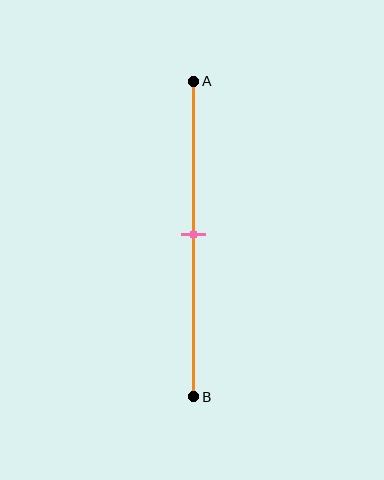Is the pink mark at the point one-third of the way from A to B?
No, the mark is at about 50% from A, not at the 33% one-third point.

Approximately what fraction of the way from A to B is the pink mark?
The pink mark is approximately 50% of the way from A to B.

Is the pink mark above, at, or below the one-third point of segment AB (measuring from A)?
The pink mark is below the one-third point of segment AB.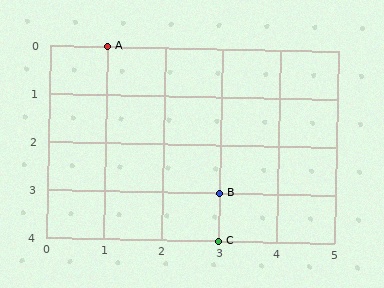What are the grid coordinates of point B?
Point B is at grid coordinates (3, 3).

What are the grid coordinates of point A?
Point A is at grid coordinates (1, 0).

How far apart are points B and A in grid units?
Points B and A are 2 columns and 3 rows apart (about 3.6 grid units diagonally).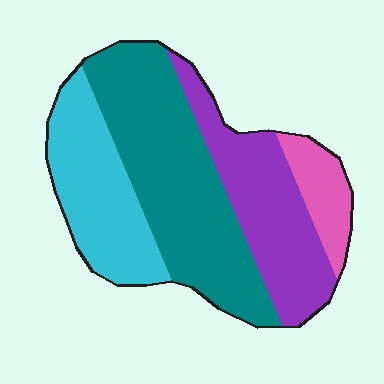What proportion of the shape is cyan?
Cyan covers roughly 25% of the shape.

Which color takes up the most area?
Teal, at roughly 40%.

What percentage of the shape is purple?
Purple takes up about one quarter (1/4) of the shape.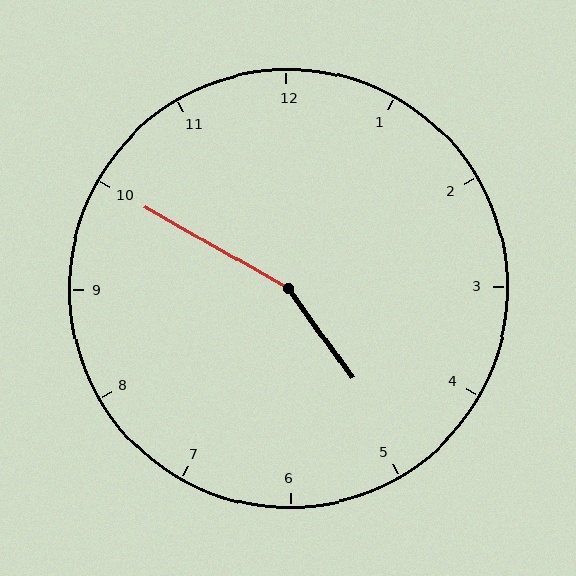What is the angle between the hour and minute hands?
Approximately 155 degrees.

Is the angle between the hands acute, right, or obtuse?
It is obtuse.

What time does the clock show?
4:50.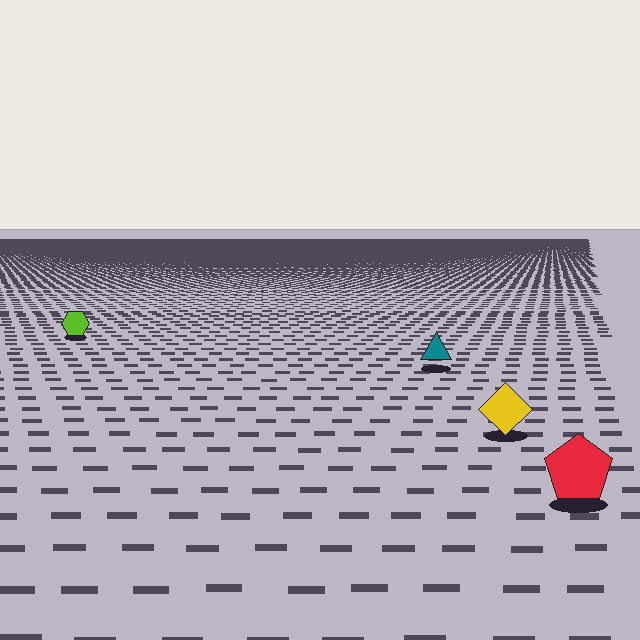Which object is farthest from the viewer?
The lime hexagon is farthest from the viewer. It appears smaller and the ground texture around it is denser.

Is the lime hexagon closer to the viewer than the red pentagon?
No. The red pentagon is closer — you can tell from the texture gradient: the ground texture is coarser near it.